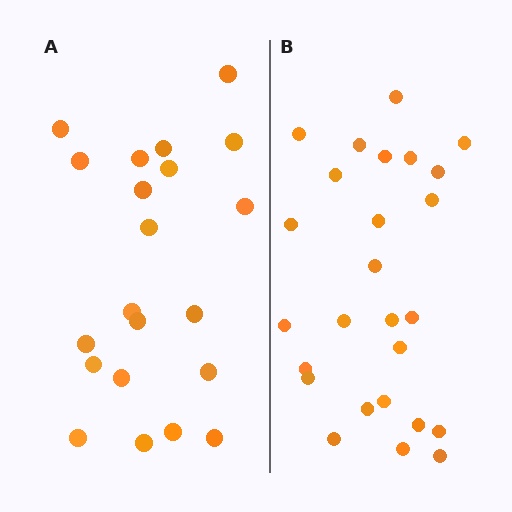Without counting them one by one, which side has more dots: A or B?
Region B (the right region) has more dots.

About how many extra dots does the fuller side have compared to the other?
Region B has about 5 more dots than region A.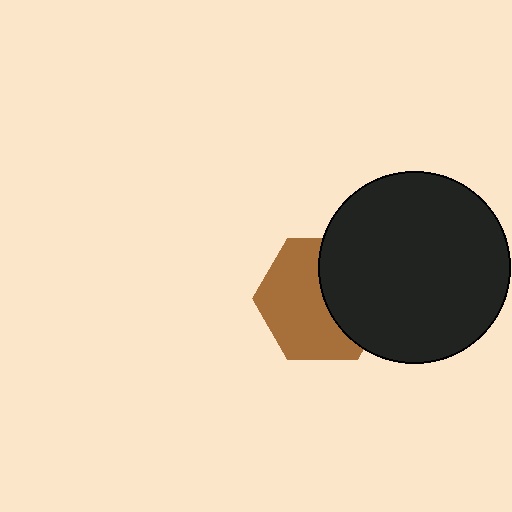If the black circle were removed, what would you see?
You would see the complete brown hexagon.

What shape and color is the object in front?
The object in front is a black circle.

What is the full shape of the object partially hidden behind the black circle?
The partially hidden object is a brown hexagon.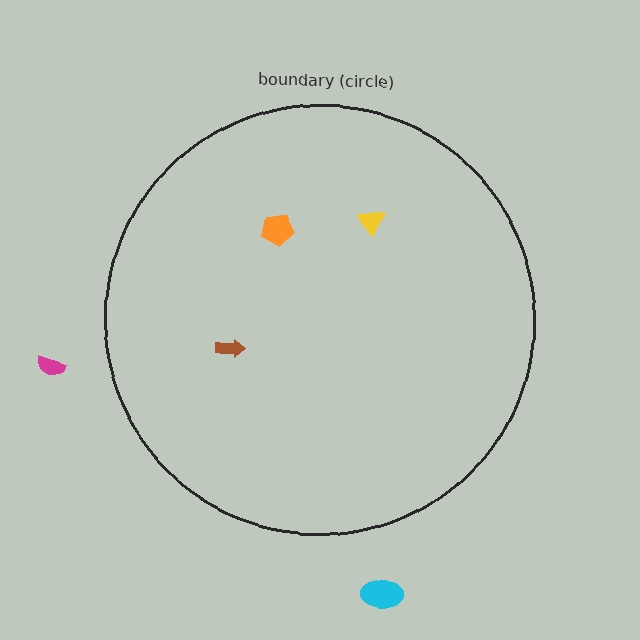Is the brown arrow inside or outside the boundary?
Inside.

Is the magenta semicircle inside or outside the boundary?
Outside.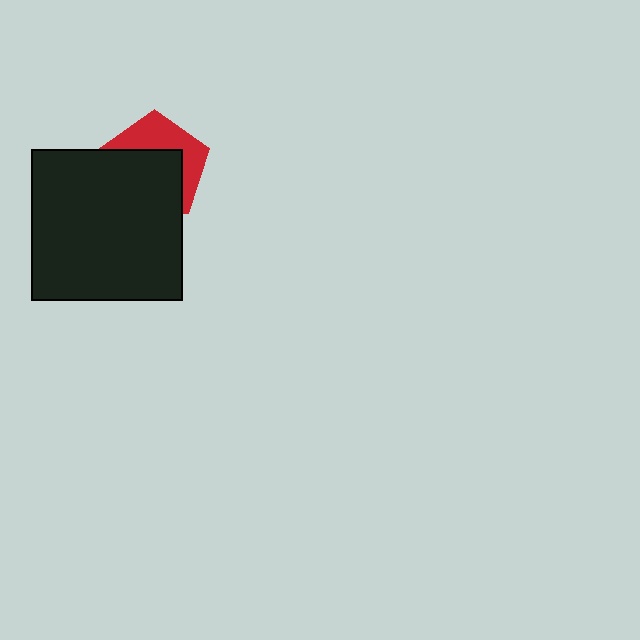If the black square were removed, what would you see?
You would see the complete red pentagon.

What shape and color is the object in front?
The object in front is a black square.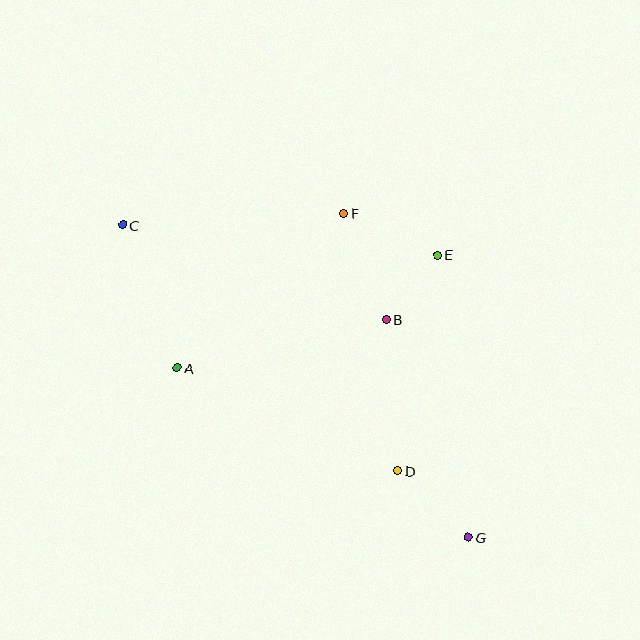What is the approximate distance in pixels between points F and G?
The distance between F and G is approximately 347 pixels.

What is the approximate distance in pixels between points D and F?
The distance between D and F is approximately 263 pixels.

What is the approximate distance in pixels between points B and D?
The distance between B and D is approximately 152 pixels.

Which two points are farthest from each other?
Points C and G are farthest from each other.